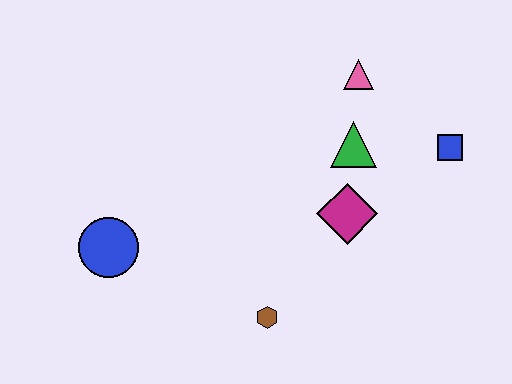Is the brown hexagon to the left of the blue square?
Yes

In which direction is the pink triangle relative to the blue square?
The pink triangle is to the left of the blue square.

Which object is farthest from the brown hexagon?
The pink triangle is farthest from the brown hexagon.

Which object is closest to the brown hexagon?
The magenta diamond is closest to the brown hexagon.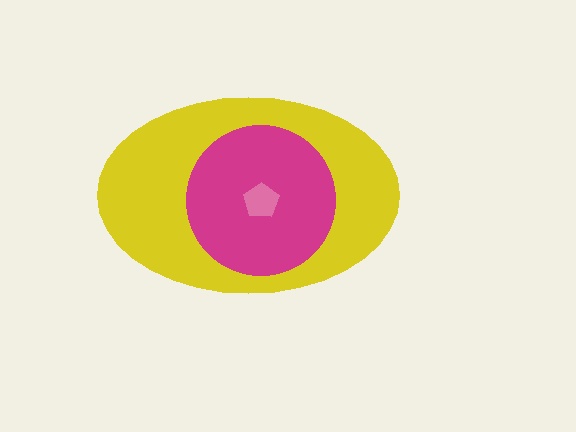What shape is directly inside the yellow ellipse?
The magenta circle.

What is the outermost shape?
The yellow ellipse.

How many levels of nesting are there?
3.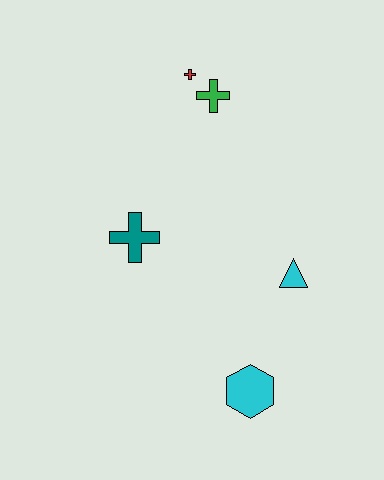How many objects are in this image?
There are 5 objects.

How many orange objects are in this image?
There are no orange objects.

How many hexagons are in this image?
There is 1 hexagon.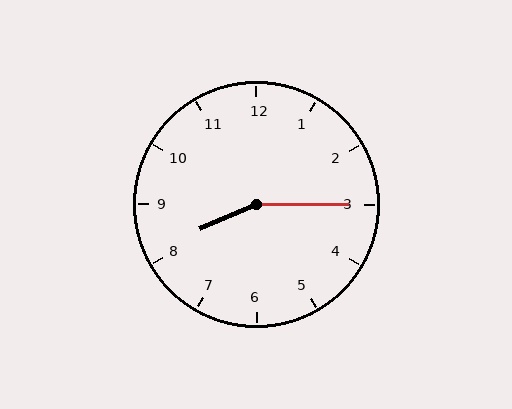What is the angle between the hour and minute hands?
Approximately 158 degrees.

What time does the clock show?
8:15.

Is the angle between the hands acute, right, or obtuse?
It is obtuse.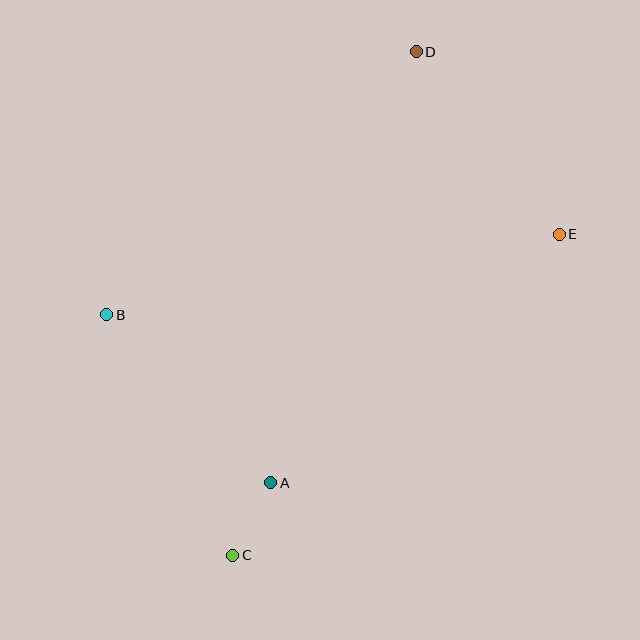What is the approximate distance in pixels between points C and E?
The distance between C and E is approximately 458 pixels.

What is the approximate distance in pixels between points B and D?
The distance between B and D is approximately 406 pixels.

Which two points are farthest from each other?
Points C and D are farthest from each other.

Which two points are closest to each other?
Points A and C are closest to each other.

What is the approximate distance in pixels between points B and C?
The distance between B and C is approximately 271 pixels.